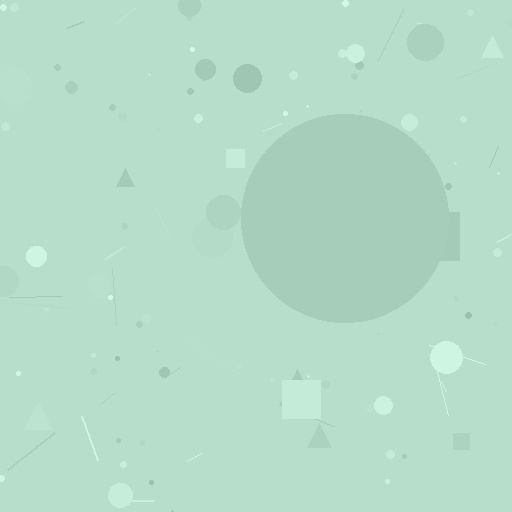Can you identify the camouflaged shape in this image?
The camouflaged shape is a circle.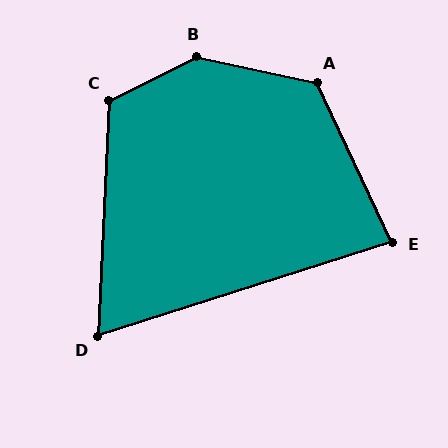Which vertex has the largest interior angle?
B, at approximately 142 degrees.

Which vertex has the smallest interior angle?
D, at approximately 70 degrees.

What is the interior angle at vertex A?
Approximately 127 degrees (obtuse).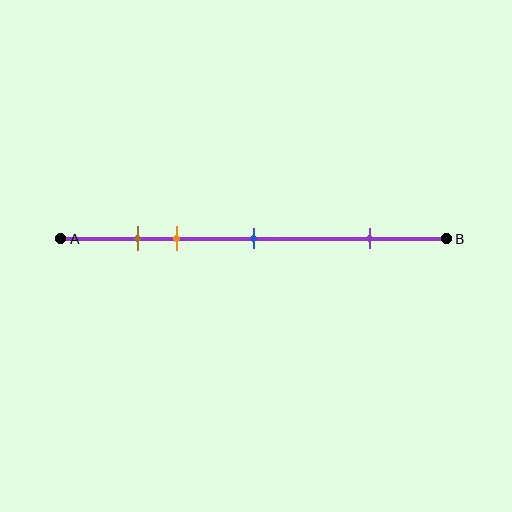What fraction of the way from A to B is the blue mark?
The blue mark is approximately 50% (0.5) of the way from A to B.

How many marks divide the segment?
There are 4 marks dividing the segment.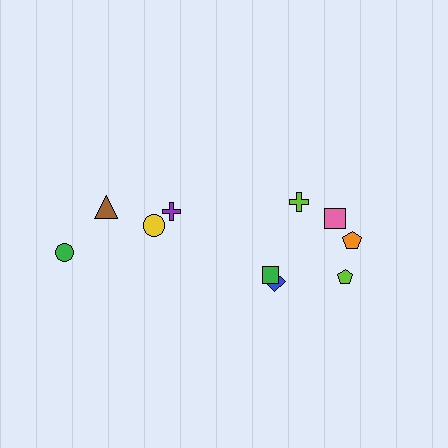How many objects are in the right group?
There are 6 objects.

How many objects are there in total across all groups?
There are 10 objects.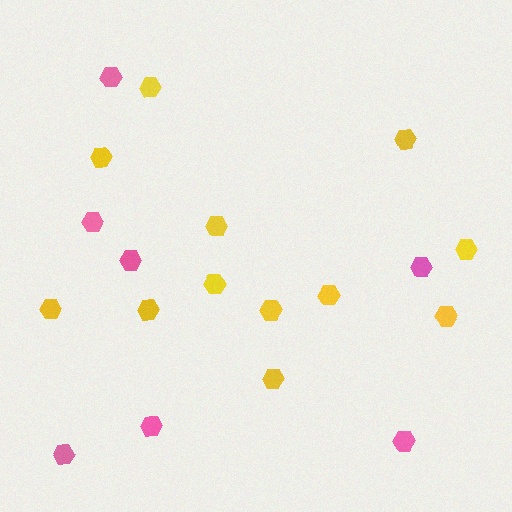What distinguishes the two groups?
There are 2 groups: one group of yellow hexagons (12) and one group of pink hexagons (7).